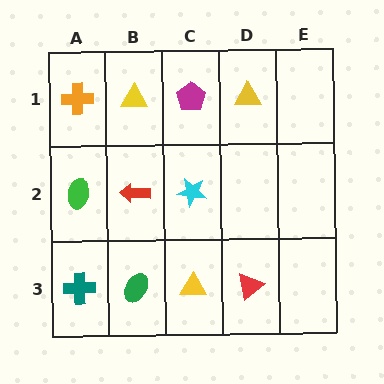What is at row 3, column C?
A yellow triangle.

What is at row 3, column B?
A green ellipse.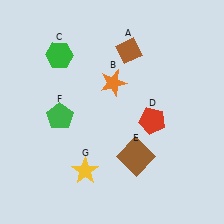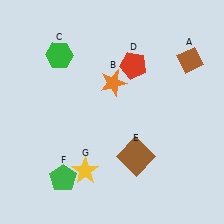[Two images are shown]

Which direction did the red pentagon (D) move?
The red pentagon (D) moved up.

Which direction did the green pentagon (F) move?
The green pentagon (F) moved down.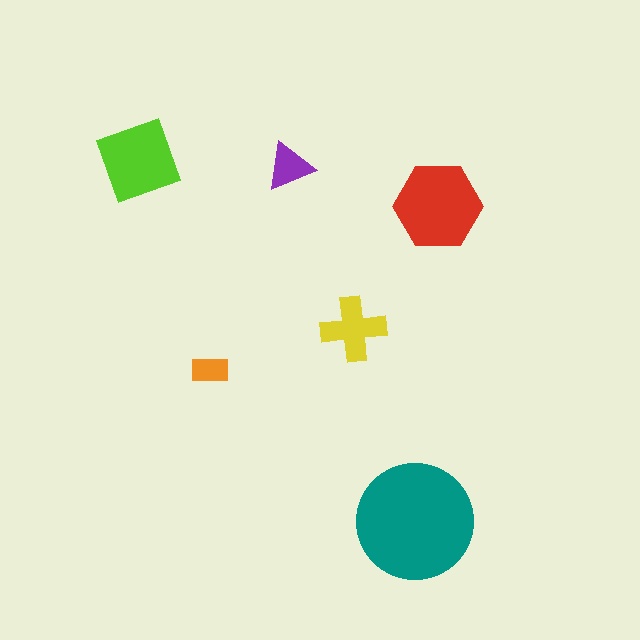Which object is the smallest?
The orange rectangle.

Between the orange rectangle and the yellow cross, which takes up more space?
The yellow cross.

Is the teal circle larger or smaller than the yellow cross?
Larger.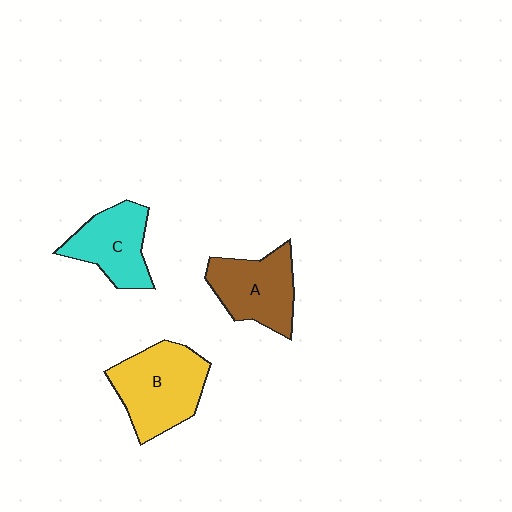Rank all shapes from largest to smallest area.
From largest to smallest: B (yellow), A (brown), C (cyan).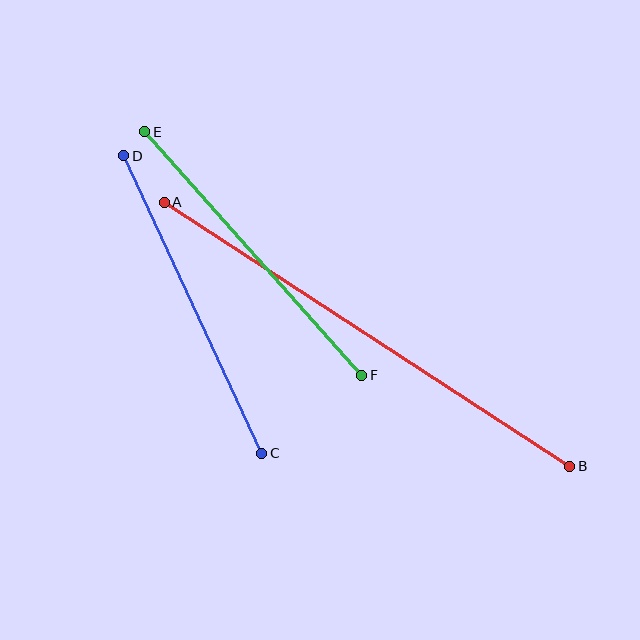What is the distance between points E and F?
The distance is approximately 326 pixels.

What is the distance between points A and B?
The distance is approximately 484 pixels.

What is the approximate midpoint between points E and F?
The midpoint is at approximately (253, 254) pixels.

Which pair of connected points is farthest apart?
Points A and B are farthest apart.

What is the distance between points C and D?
The distance is approximately 328 pixels.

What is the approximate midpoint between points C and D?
The midpoint is at approximately (193, 305) pixels.